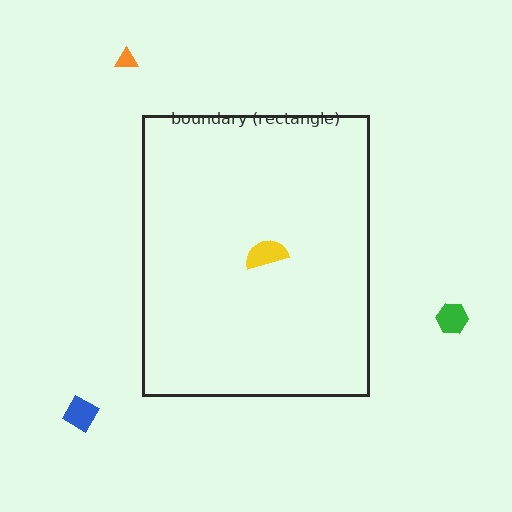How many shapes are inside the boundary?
1 inside, 3 outside.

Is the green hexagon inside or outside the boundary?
Outside.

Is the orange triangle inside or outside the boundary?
Outside.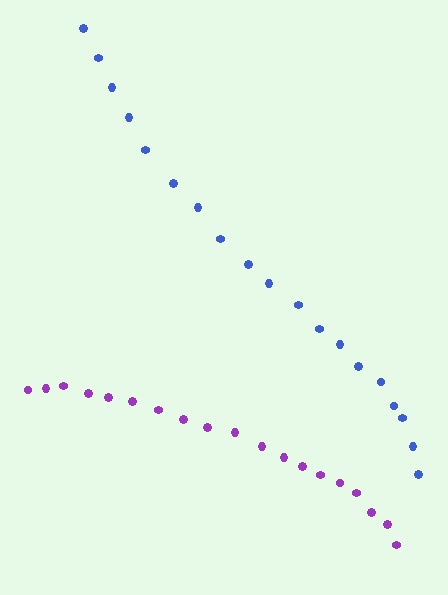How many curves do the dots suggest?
There are 2 distinct paths.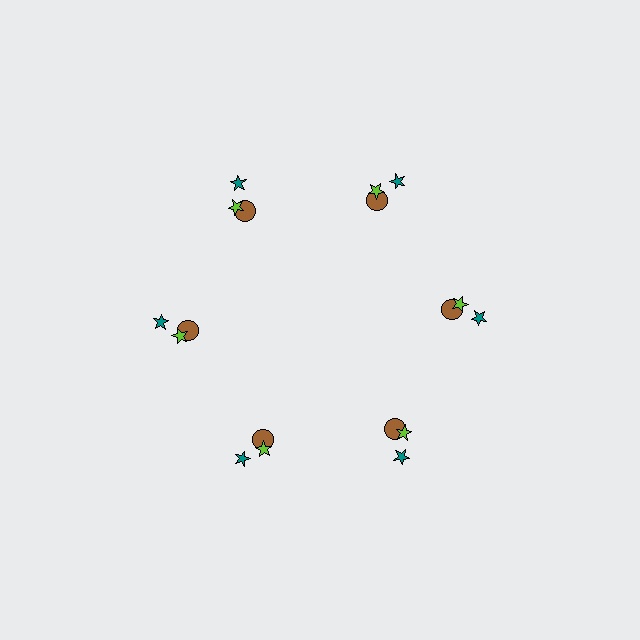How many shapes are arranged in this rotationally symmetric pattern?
There are 18 shapes, arranged in 6 groups of 3.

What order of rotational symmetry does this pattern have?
This pattern has 6-fold rotational symmetry.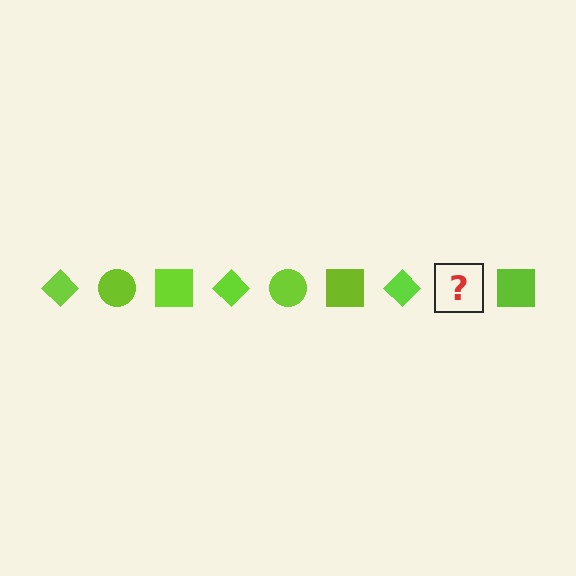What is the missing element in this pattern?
The missing element is a lime circle.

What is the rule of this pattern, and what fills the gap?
The rule is that the pattern cycles through diamond, circle, square shapes in lime. The gap should be filled with a lime circle.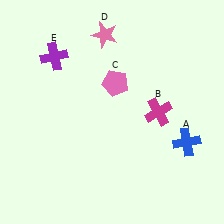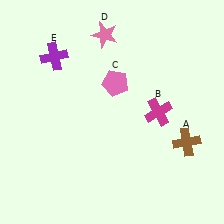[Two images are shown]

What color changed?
The cross (A) changed from blue in Image 1 to brown in Image 2.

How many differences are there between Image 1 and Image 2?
There is 1 difference between the two images.